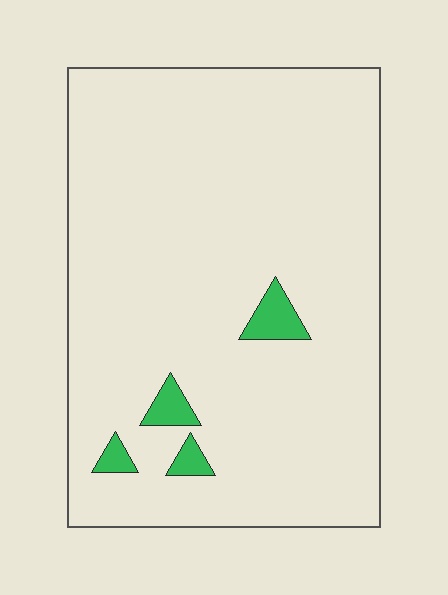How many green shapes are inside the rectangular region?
4.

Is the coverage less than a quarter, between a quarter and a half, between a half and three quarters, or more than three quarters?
Less than a quarter.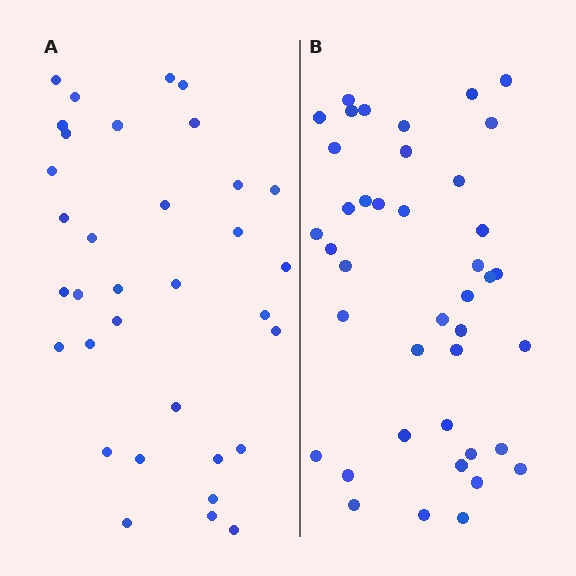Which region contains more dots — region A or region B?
Region B (the right region) has more dots.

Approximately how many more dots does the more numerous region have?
Region B has roughly 8 or so more dots than region A.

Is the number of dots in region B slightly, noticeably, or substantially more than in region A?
Region B has only slightly more — the two regions are fairly close. The ratio is roughly 1.2 to 1.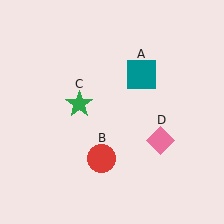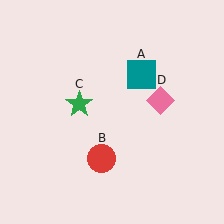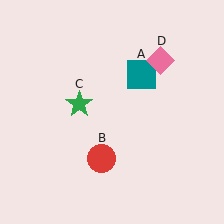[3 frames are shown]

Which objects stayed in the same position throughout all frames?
Teal square (object A) and red circle (object B) and green star (object C) remained stationary.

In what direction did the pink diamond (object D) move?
The pink diamond (object D) moved up.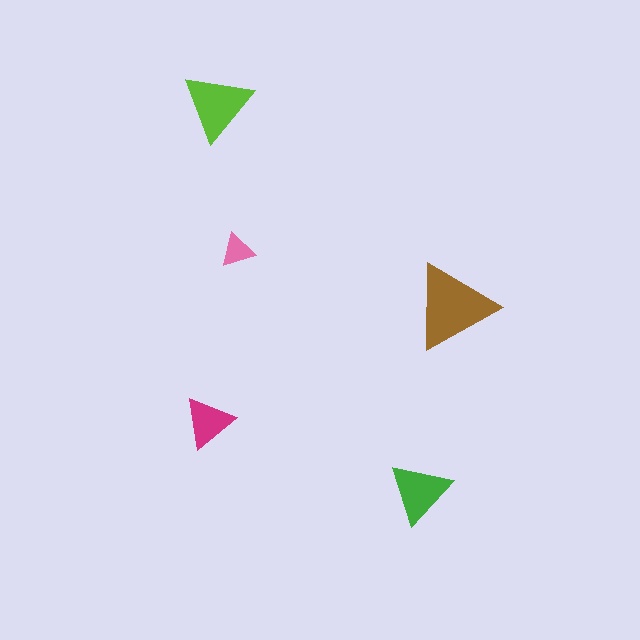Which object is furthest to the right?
The brown triangle is rightmost.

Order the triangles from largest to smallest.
the brown one, the lime one, the green one, the magenta one, the pink one.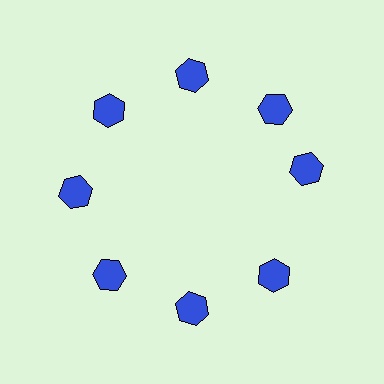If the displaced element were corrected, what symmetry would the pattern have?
It would have 8-fold rotational symmetry — the pattern would map onto itself every 45 degrees.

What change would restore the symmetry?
The symmetry would be restored by rotating it back into even spacing with its neighbors so that all 8 hexagons sit at equal angles and equal distance from the center.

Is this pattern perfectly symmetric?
No. The 8 blue hexagons are arranged in a ring, but one element near the 3 o'clock position is rotated out of alignment along the ring, breaking the 8-fold rotational symmetry.